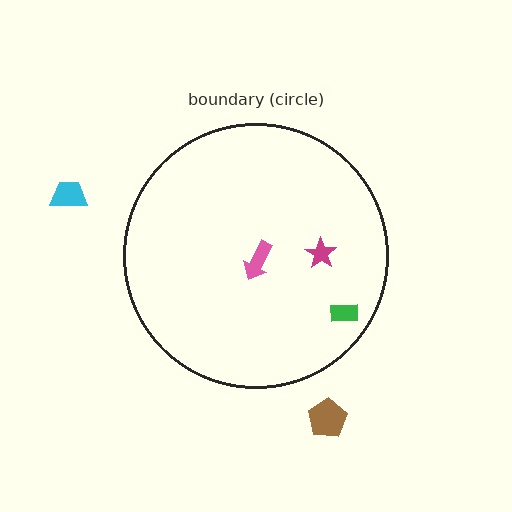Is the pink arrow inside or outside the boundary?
Inside.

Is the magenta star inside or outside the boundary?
Inside.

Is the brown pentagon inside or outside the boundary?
Outside.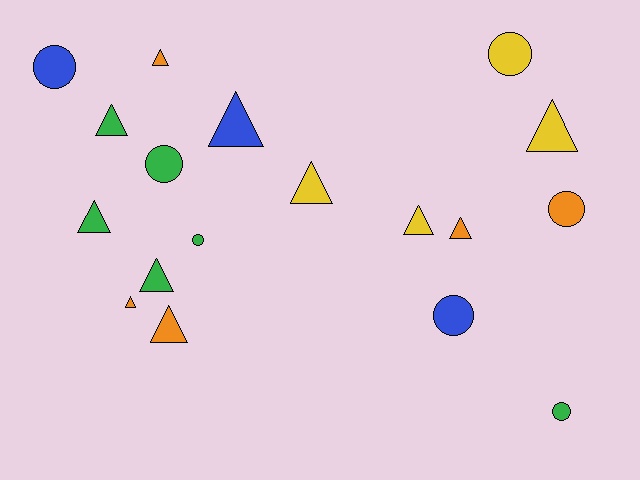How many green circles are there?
There are 3 green circles.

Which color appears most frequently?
Green, with 6 objects.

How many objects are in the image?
There are 18 objects.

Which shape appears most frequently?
Triangle, with 11 objects.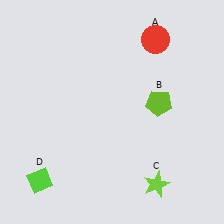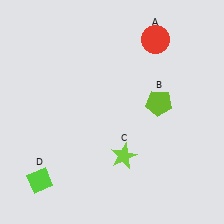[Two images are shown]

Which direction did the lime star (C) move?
The lime star (C) moved left.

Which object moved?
The lime star (C) moved left.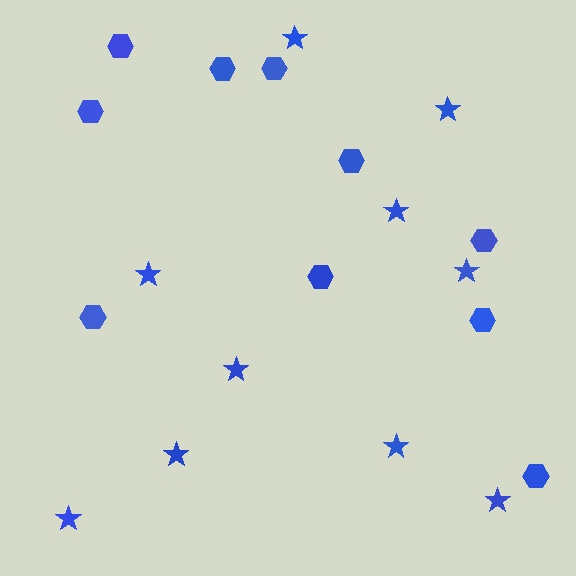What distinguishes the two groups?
There are 2 groups: one group of hexagons (10) and one group of stars (10).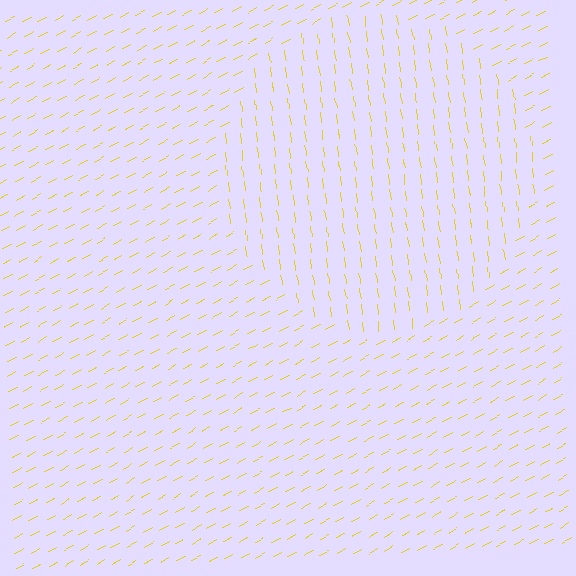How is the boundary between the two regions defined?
The boundary is defined purely by a change in line orientation (approximately 70 degrees difference). All lines are the same color and thickness.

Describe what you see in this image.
The image is filled with small yellow line segments. A circle region in the image has lines oriented differently from the surrounding lines, creating a visible texture boundary.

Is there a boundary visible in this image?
Yes, there is a texture boundary formed by a change in line orientation.